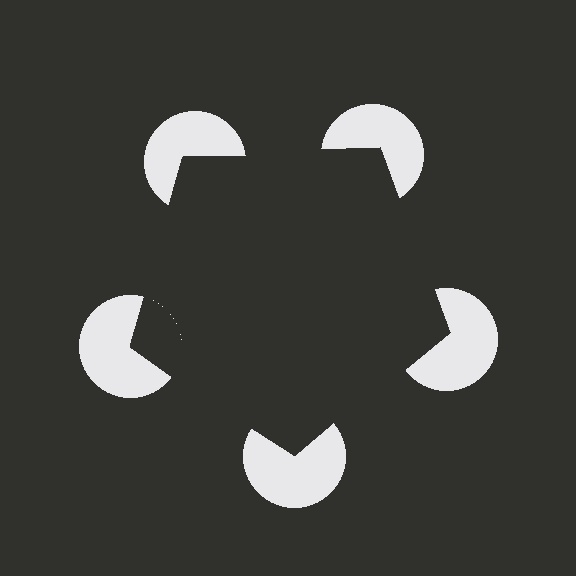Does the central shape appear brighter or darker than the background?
It typically appears slightly darker than the background, even though no actual brightness change is drawn.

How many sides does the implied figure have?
5 sides.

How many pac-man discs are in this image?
There are 5 — one at each vertex of the illusory pentagon.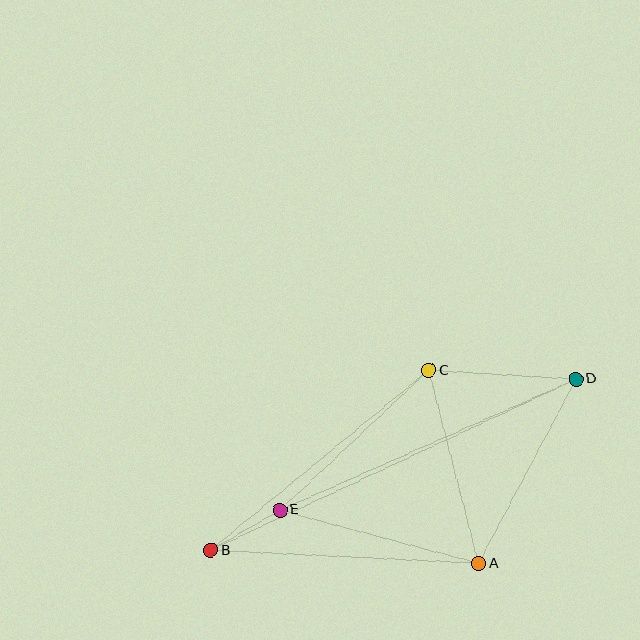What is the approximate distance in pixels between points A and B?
The distance between A and B is approximately 268 pixels.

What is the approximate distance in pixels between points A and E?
The distance between A and E is approximately 206 pixels.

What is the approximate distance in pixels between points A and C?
The distance between A and C is approximately 200 pixels.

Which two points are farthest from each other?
Points B and D are farthest from each other.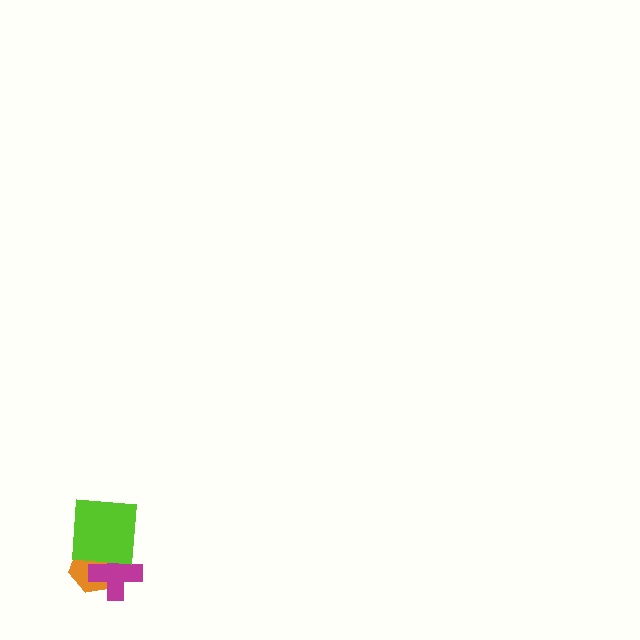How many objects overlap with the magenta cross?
2 objects overlap with the magenta cross.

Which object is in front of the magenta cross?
The lime square is in front of the magenta cross.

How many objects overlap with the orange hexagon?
2 objects overlap with the orange hexagon.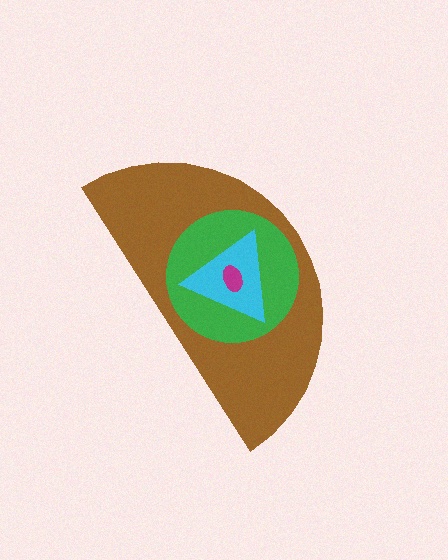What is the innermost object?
The magenta ellipse.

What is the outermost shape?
The brown semicircle.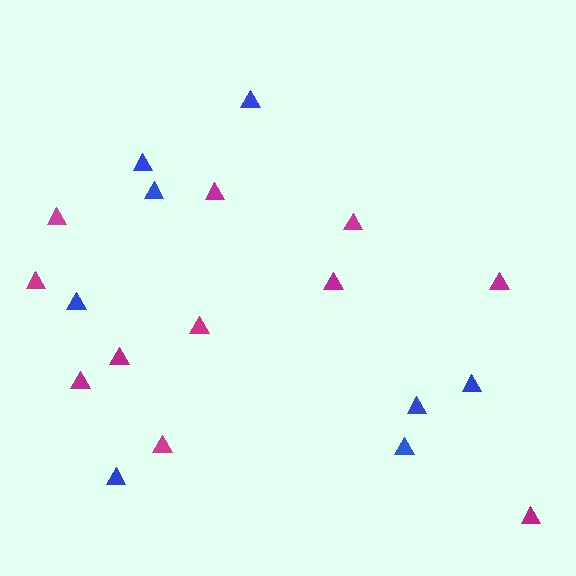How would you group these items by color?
There are 2 groups: one group of magenta triangles (11) and one group of blue triangles (8).